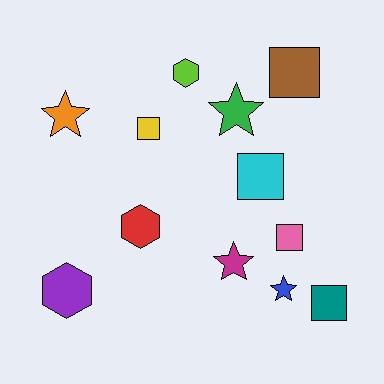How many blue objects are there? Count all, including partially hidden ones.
There is 1 blue object.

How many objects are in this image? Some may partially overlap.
There are 12 objects.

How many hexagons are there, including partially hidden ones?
There are 3 hexagons.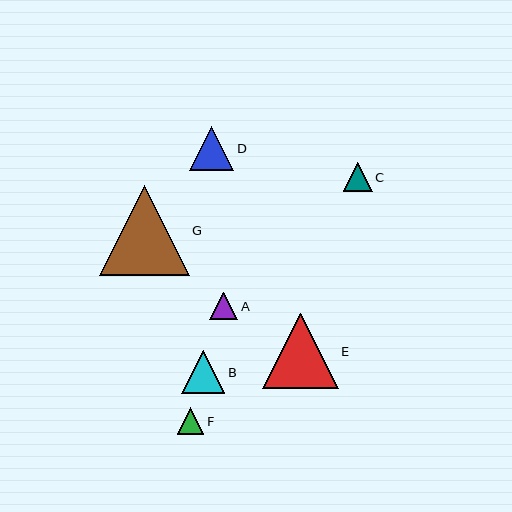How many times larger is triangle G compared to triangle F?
Triangle G is approximately 3.4 times the size of triangle F.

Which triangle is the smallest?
Triangle F is the smallest with a size of approximately 27 pixels.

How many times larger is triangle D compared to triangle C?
Triangle D is approximately 1.5 times the size of triangle C.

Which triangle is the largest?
Triangle G is the largest with a size of approximately 90 pixels.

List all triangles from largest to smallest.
From largest to smallest: G, E, D, B, C, A, F.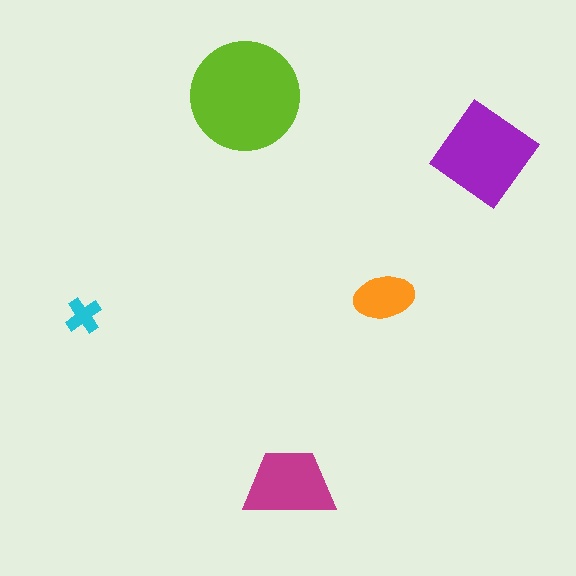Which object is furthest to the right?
The purple diamond is rightmost.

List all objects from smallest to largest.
The cyan cross, the orange ellipse, the magenta trapezoid, the purple diamond, the lime circle.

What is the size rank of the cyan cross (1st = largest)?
5th.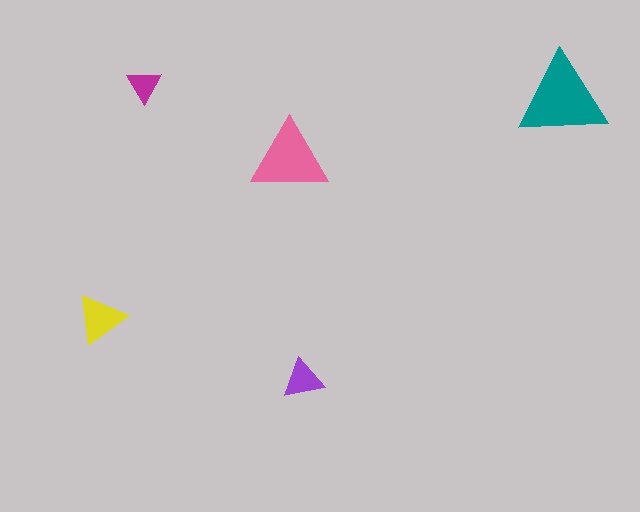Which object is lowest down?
The purple triangle is bottommost.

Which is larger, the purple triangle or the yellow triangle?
The yellow one.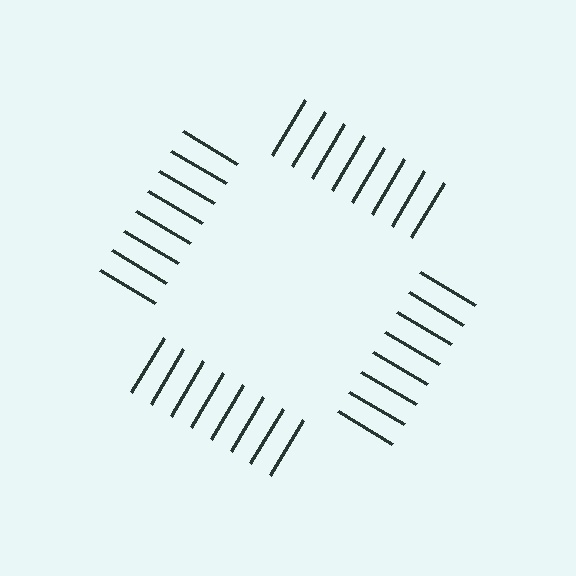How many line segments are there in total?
32 — 8 along each of the 4 edges.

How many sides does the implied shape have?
4 sides — the line-ends trace a square.